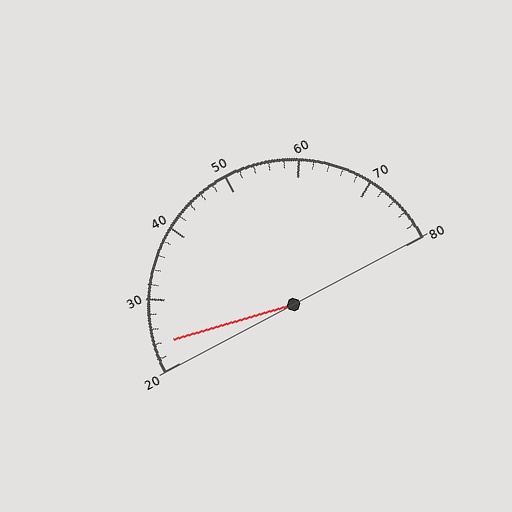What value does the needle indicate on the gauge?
The needle indicates approximately 24.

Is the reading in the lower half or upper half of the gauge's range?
The reading is in the lower half of the range (20 to 80).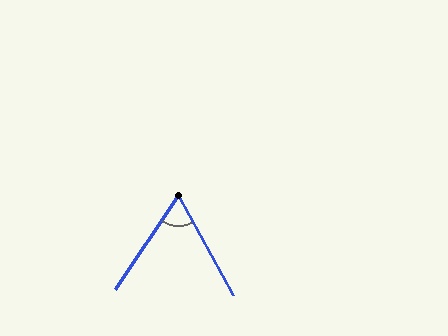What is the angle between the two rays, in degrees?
Approximately 63 degrees.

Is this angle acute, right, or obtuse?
It is acute.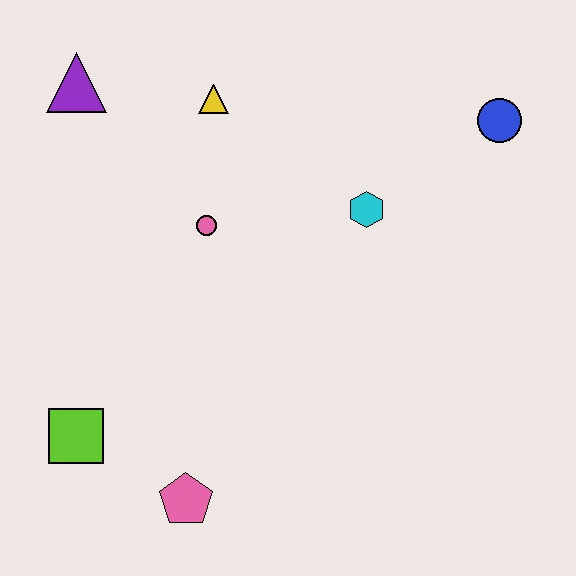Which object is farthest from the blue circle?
The lime square is farthest from the blue circle.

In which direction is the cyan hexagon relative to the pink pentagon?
The cyan hexagon is above the pink pentagon.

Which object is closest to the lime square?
The pink pentagon is closest to the lime square.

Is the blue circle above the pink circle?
Yes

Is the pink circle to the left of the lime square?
No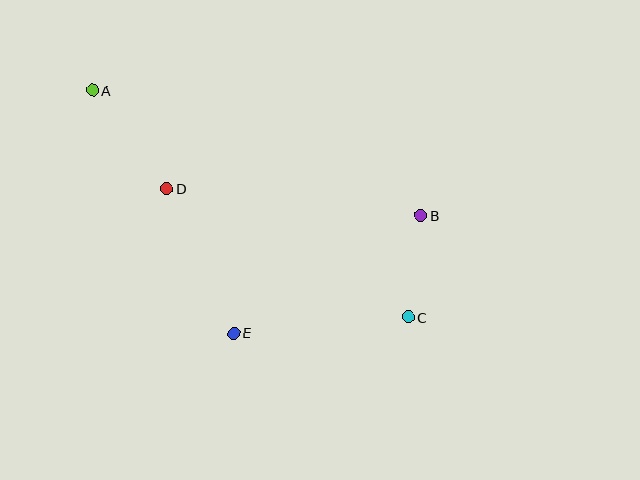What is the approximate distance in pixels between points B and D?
The distance between B and D is approximately 255 pixels.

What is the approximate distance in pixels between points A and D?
The distance between A and D is approximately 123 pixels.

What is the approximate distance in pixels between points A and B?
The distance between A and B is approximately 351 pixels.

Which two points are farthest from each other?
Points A and C are farthest from each other.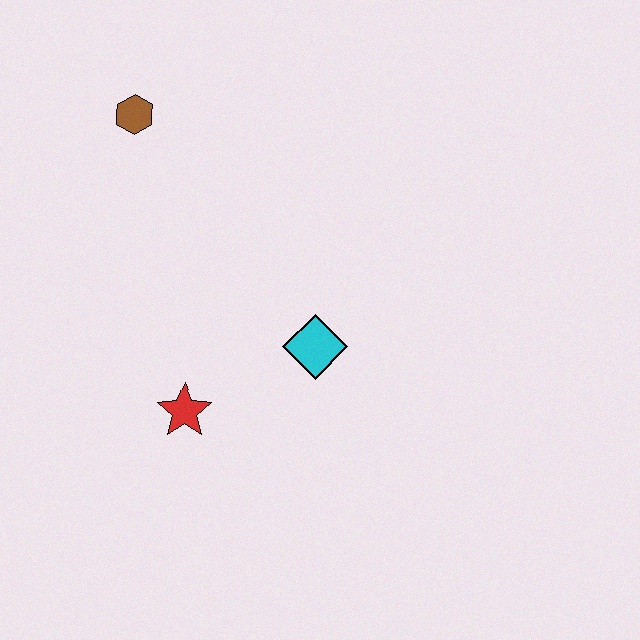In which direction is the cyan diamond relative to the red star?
The cyan diamond is to the right of the red star.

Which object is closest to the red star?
The cyan diamond is closest to the red star.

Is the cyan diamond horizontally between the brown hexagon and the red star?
No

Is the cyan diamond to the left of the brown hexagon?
No